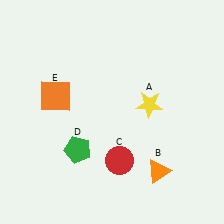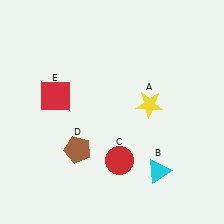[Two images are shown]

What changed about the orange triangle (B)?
In Image 1, B is orange. In Image 2, it changed to cyan.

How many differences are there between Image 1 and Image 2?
There are 3 differences between the two images.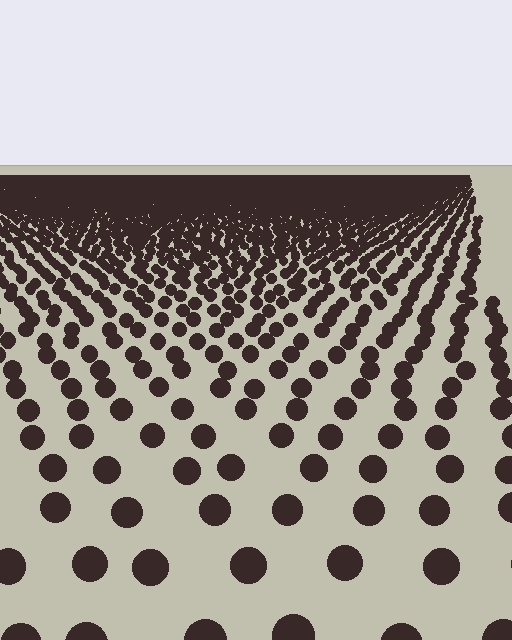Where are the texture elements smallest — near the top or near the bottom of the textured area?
Near the top.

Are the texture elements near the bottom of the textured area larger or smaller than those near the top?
Larger. Near the bottom, elements are closer to the viewer and appear at a bigger on-screen size.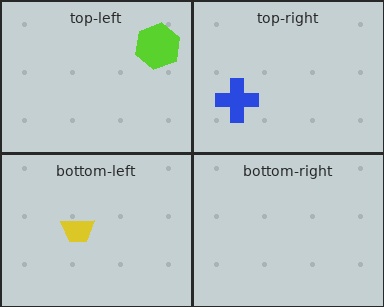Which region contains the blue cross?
The top-right region.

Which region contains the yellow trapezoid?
The bottom-left region.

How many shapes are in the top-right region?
1.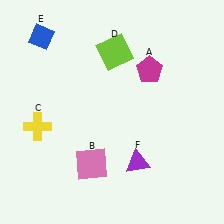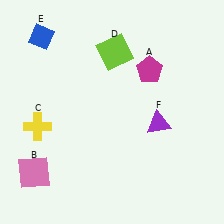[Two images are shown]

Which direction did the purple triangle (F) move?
The purple triangle (F) moved up.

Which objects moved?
The objects that moved are: the pink square (B), the purple triangle (F).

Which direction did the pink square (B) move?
The pink square (B) moved left.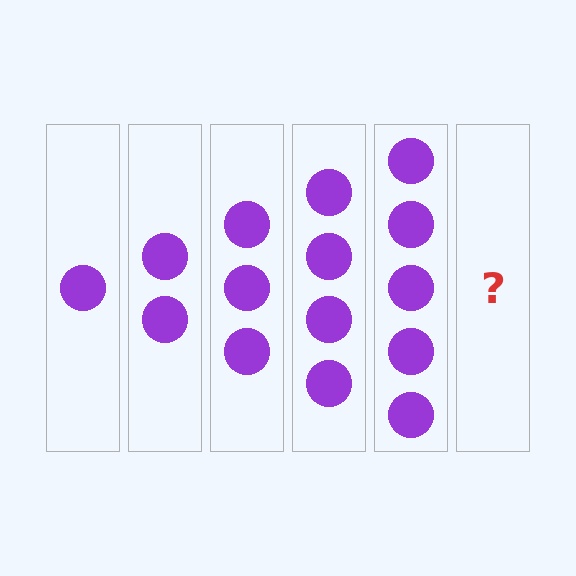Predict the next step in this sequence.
The next step is 6 circles.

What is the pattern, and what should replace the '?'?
The pattern is that each step adds one more circle. The '?' should be 6 circles.